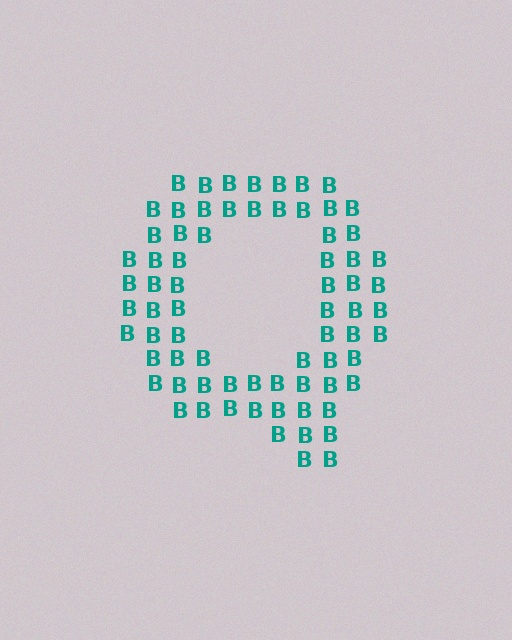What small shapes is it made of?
It is made of small letter B's.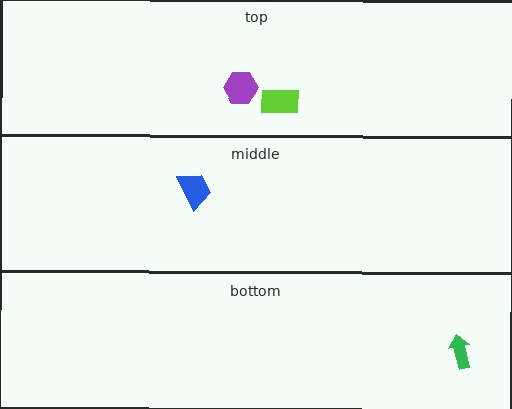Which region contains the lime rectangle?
The top region.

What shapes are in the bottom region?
The green arrow.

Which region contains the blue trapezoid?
The middle region.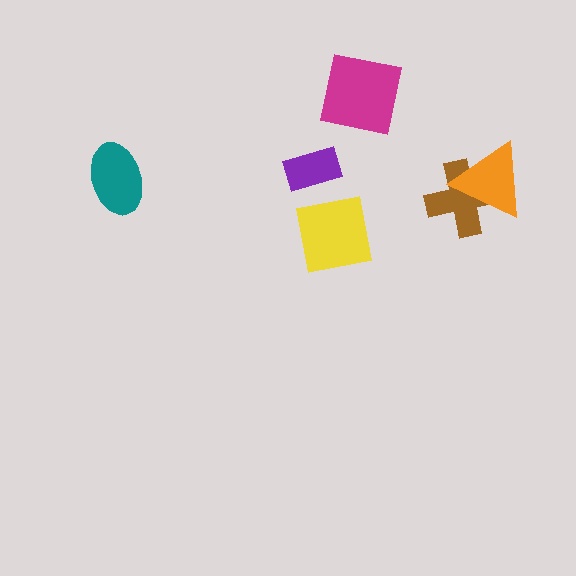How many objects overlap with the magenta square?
0 objects overlap with the magenta square.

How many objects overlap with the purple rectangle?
0 objects overlap with the purple rectangle.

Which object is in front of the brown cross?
The orange triangle is in front of the brown cross.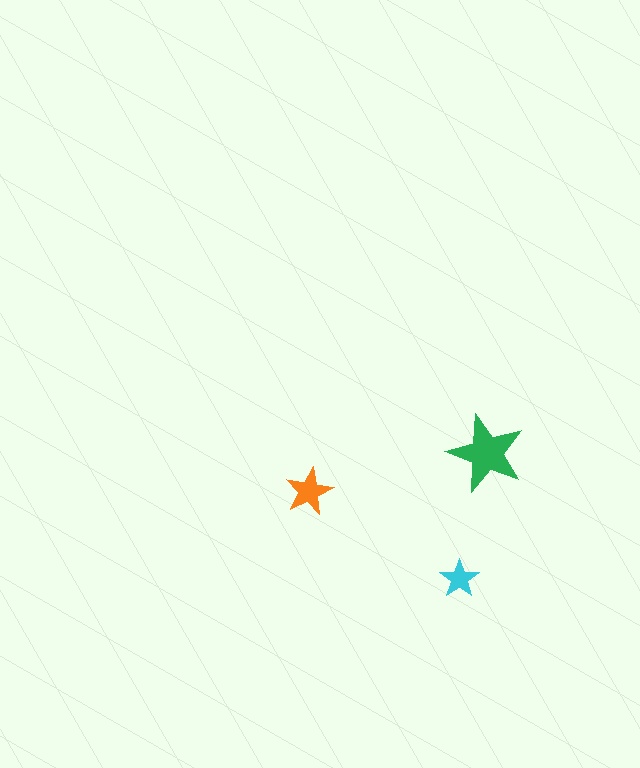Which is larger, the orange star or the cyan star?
The orange one.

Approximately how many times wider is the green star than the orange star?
About 1.5 times wider.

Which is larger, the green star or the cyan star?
The green one.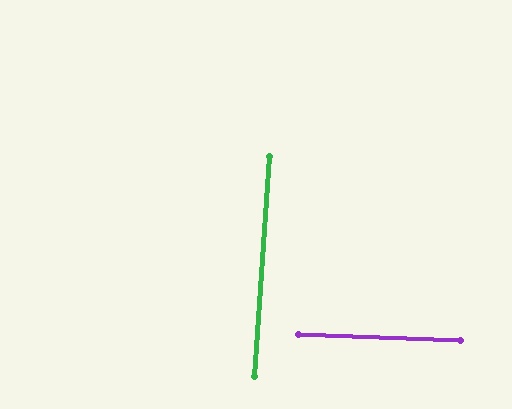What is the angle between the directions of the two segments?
Approximately 88 degrees.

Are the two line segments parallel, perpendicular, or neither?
Perpendicular — they meet at approximately 88°.